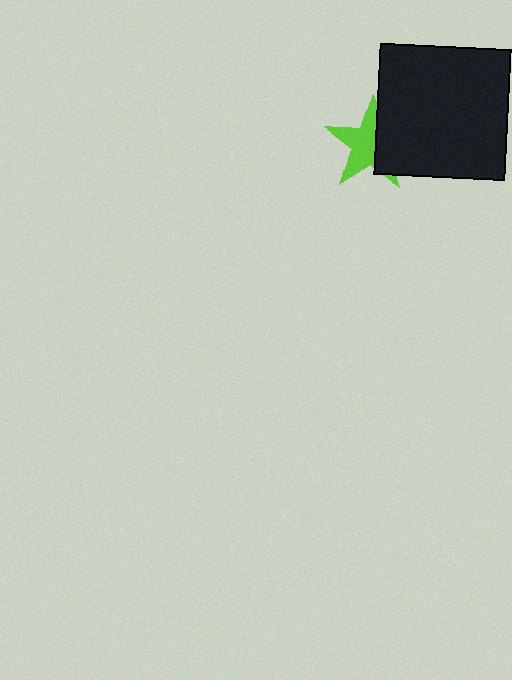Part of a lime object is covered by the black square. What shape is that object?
It is a star.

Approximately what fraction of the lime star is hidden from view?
Roughly 39% of the lime star is hidden behind the black square.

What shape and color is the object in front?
The object in front is a black square.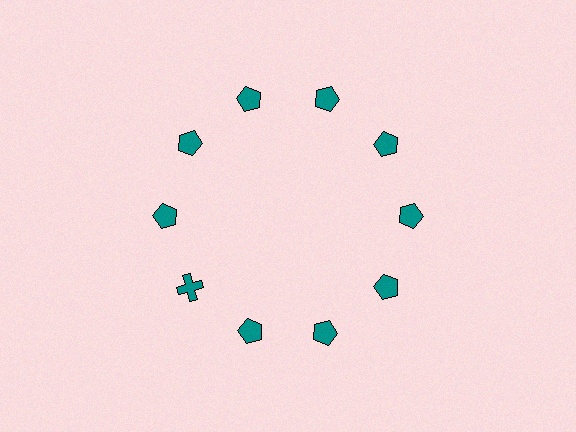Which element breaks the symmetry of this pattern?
The teal cross at roughly the 8 o'clock position breaks the symmetry. All other shapes are teal pentagons.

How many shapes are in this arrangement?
There are 10 shapes arranged in a ring pattern.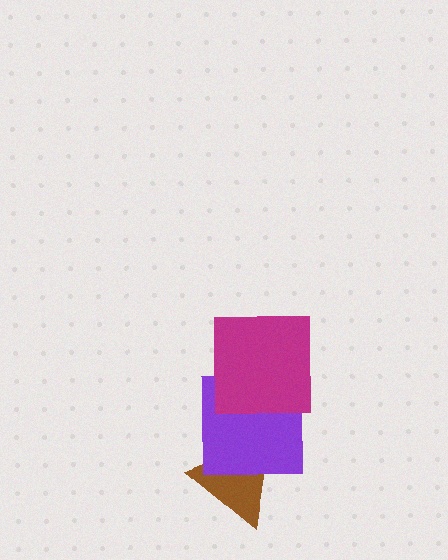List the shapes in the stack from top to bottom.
From top to bottom: the magenta square, the purple square, the brown triangle.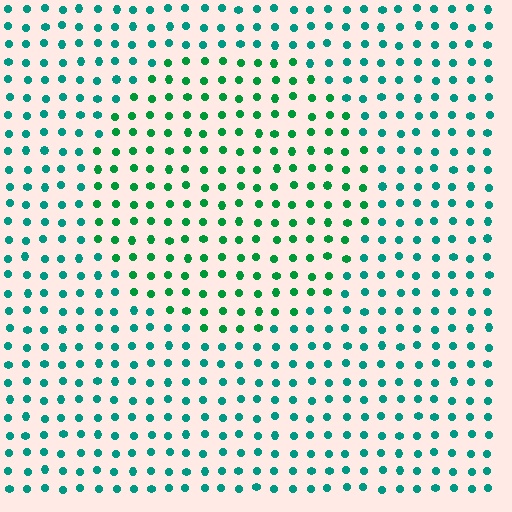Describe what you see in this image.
The image is filled with small teal elements in a uniform arrangement. A circle-shaped region is visible where the elements are tinted to a slightly different hue, forming a subtle color boundary.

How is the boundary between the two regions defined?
The boundary is defined purely by a slight shift in hue (about 30 degrees). Spacing, size, and orientation are identical on both sides.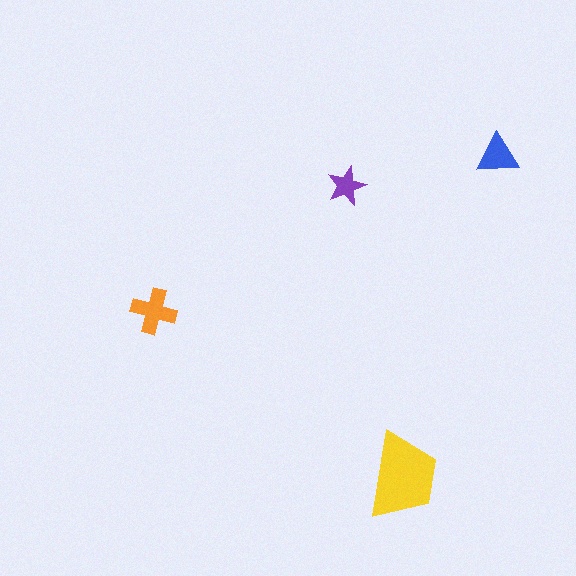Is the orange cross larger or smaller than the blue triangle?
Larger.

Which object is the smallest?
The purple star.